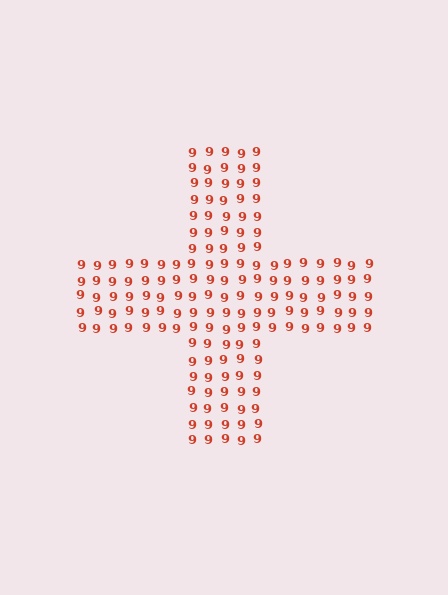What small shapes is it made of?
It is made of small digit 9's.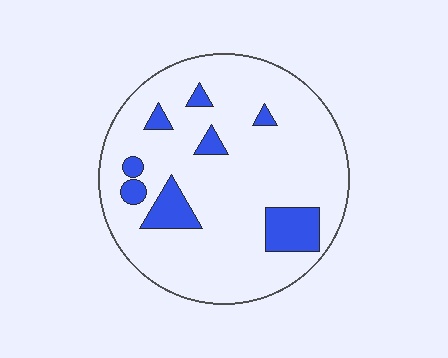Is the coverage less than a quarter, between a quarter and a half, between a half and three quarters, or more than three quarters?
Less than a quarter.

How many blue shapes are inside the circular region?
8.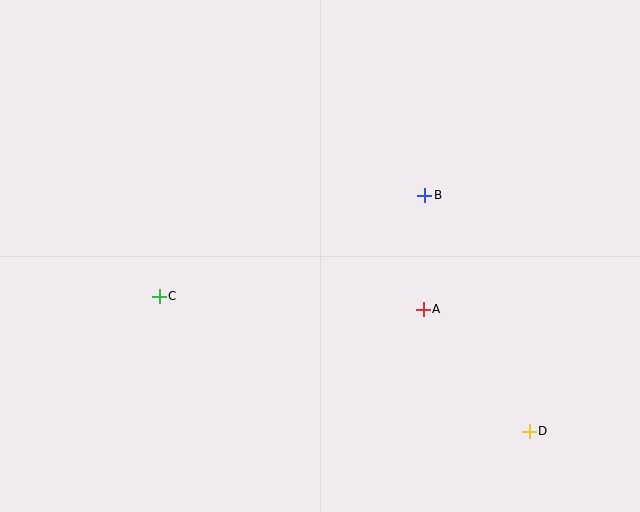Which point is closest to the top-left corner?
Point C is closest to the top-left corner.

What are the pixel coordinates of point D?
Point D is at (529, 431).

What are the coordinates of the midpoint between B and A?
The midpoint between B and A is at (424, 252).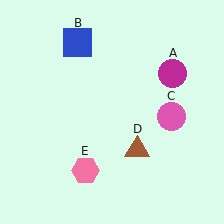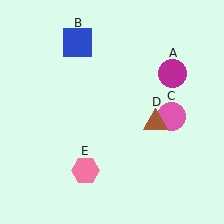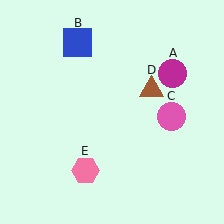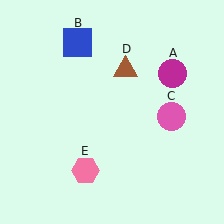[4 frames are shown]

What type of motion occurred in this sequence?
The brown triangle (object D) rotated counterclockwise around the center of the scene.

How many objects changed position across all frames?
1 object changed position: brown triangle (object D).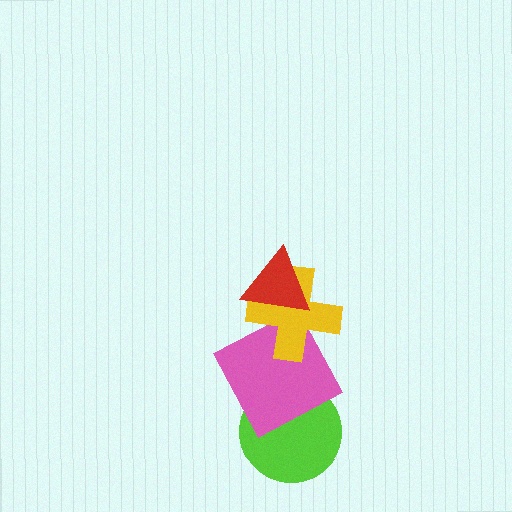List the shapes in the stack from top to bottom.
From top to bottom: the red triangle, the yellow cross, the pink square, the lime circle.